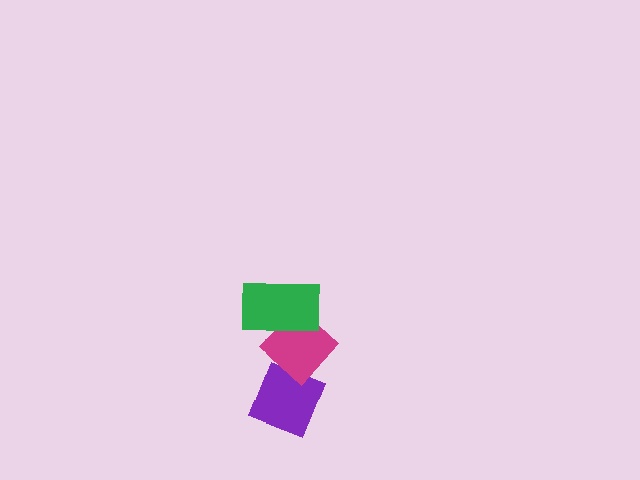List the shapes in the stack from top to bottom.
From top to bottom: the green rectangle, the magenta diamond, the purple diamond.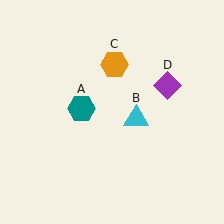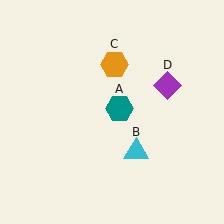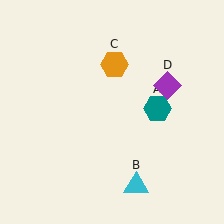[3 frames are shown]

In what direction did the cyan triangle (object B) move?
The cyan triangle (object B) moved down.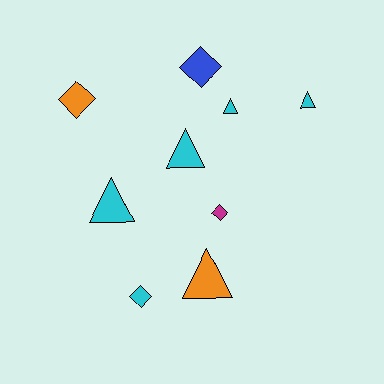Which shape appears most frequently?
Triangle, with 5 objects.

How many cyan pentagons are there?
There are no cyan pentagons.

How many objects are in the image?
There are 9 objects.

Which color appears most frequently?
Cyan, with 5 objects.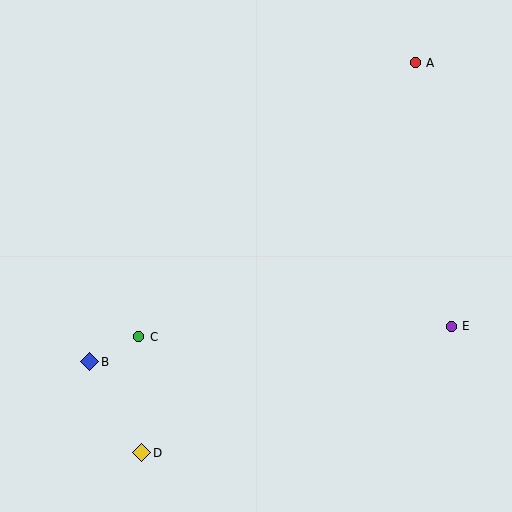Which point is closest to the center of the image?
Point C at (139, 337) is closest to the center.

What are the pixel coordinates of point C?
Point C is at (139, 337).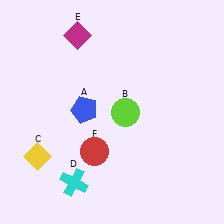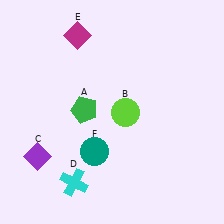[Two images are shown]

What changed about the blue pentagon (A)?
In Image 1, A is blue. In Image 2, it changed to green.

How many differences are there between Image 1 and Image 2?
There are 3 differences between the two images.